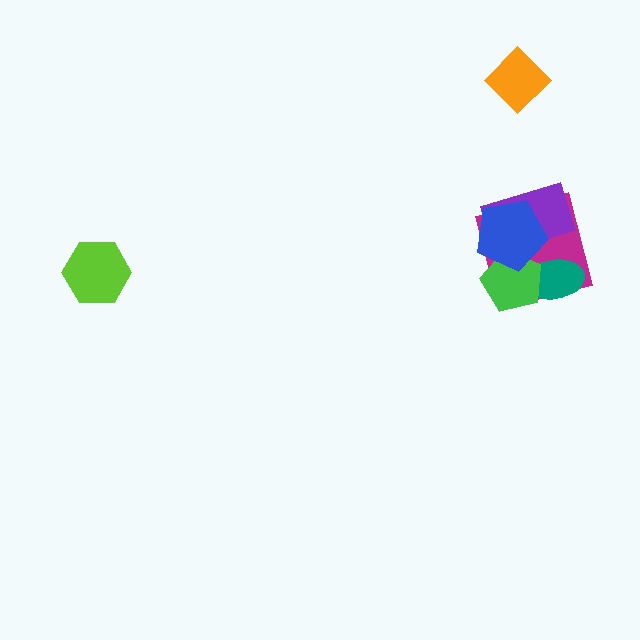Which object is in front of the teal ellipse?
The green pentagon is in front of the teal ellipse.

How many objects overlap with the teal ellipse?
2 objects overlap with the teal ellipse.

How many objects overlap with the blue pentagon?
3 objects overlap with the blue pentagon.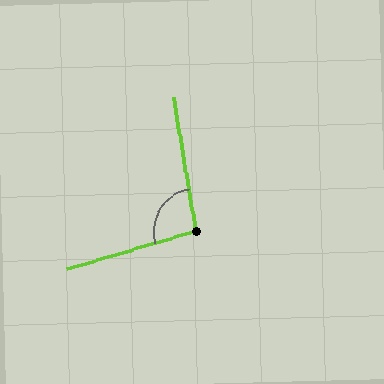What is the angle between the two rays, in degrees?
Approximately 97 degrees.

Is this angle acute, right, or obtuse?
It is obtuse.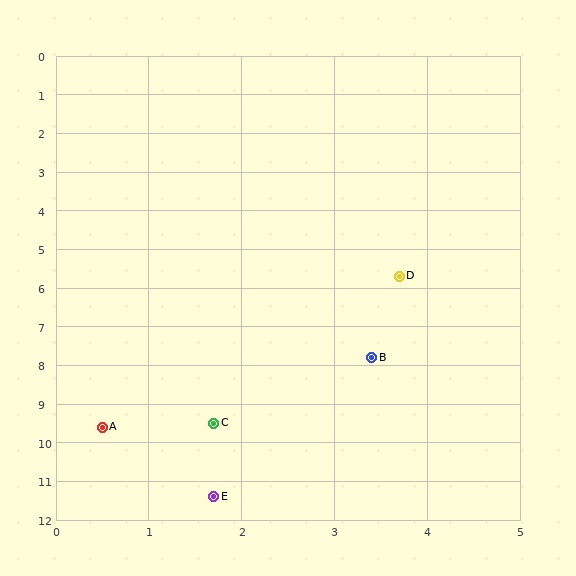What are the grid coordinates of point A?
Point A is at approximately (0.5, 9.6).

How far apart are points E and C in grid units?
Points E and C are about 1.9 grid units apart.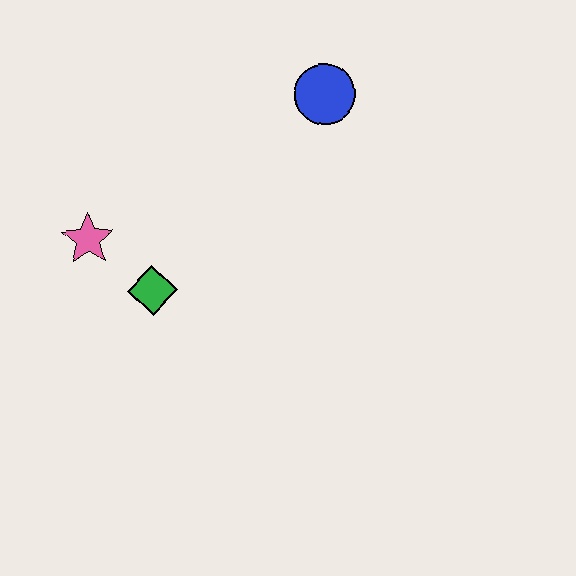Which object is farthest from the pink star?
The blue circle is farthest from the pink star.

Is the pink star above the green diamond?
Yes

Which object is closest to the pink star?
The green diamond is closest to the pink star.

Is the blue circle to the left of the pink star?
No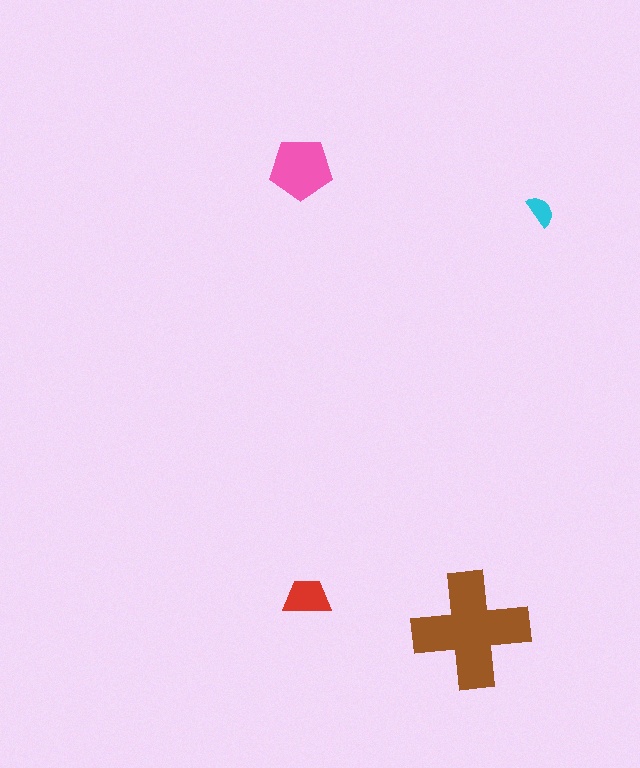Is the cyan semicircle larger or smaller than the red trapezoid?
Smaller.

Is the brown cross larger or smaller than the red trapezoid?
Larger.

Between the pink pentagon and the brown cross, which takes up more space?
The brown cross.